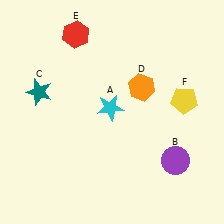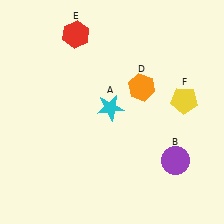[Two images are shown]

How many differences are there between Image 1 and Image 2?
There is 1 difference between the two images.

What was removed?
The teal star (C) was removed in Image 2.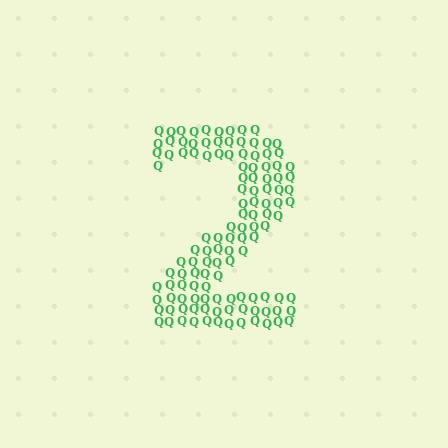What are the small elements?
The small elements are letter Q's.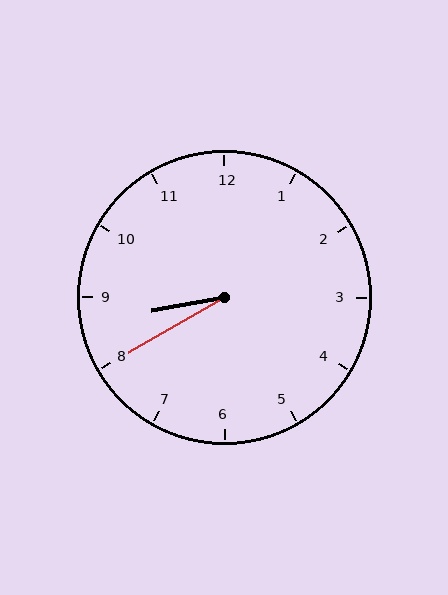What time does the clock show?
8:40.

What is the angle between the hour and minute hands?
Approximately 20 degrees.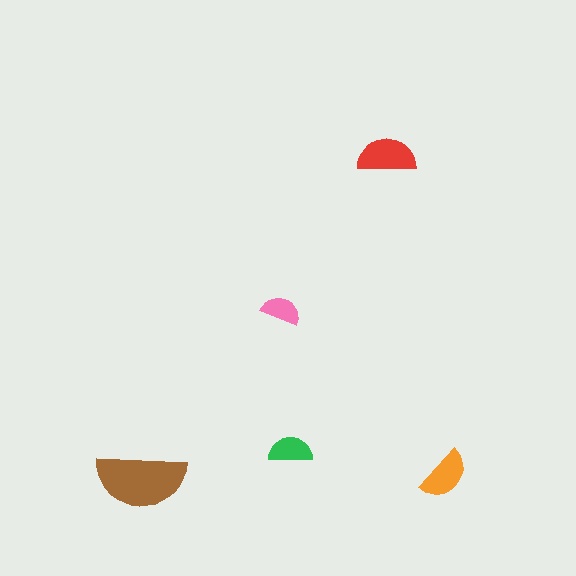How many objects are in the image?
There are 5 objects in the image.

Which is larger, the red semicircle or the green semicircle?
The red one.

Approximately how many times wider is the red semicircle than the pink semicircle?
About 1.5 times wider.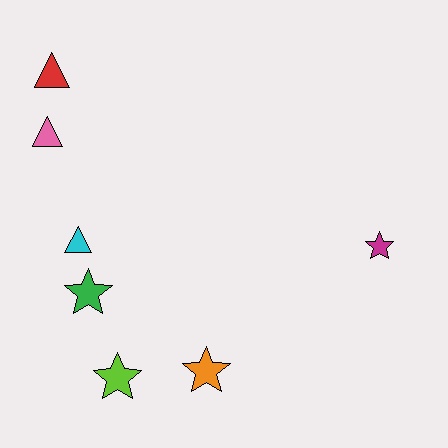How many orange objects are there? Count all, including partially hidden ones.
There is 1 orange object.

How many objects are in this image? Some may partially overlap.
There are 7 objects.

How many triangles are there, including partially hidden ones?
There are 3 triangles.